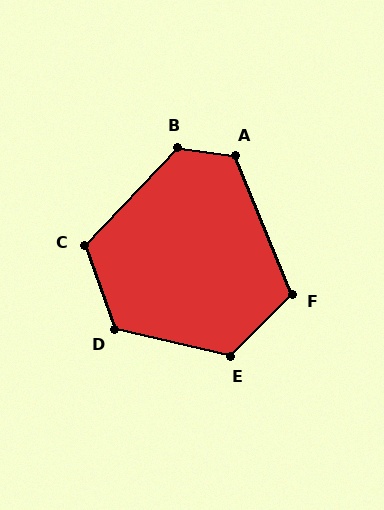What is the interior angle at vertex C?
Approximately 117 degrees (obtuse).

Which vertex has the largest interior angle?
B, at approximately 126 degrees.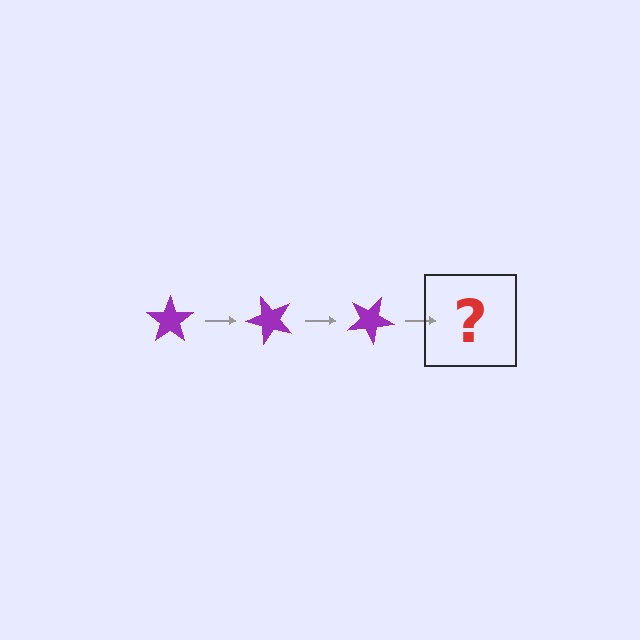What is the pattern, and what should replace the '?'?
The pattern is that the star rotates 50 degrees each step. The '?' should be a purple star rotated 150 degrees.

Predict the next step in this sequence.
The next step is a purple star rotated 150 degrees.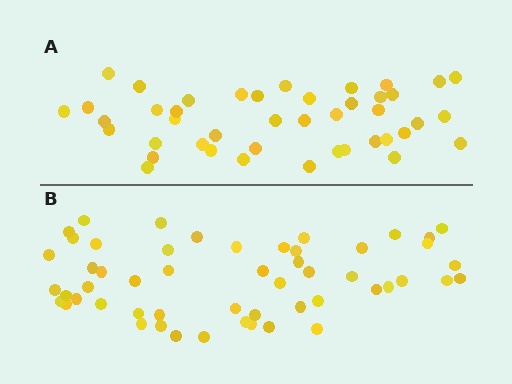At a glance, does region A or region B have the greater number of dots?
Region B (the bottom region) has more dots.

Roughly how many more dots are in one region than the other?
Region B has roughly 10 or so more dots than region A.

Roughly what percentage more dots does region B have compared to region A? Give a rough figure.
About 25% more.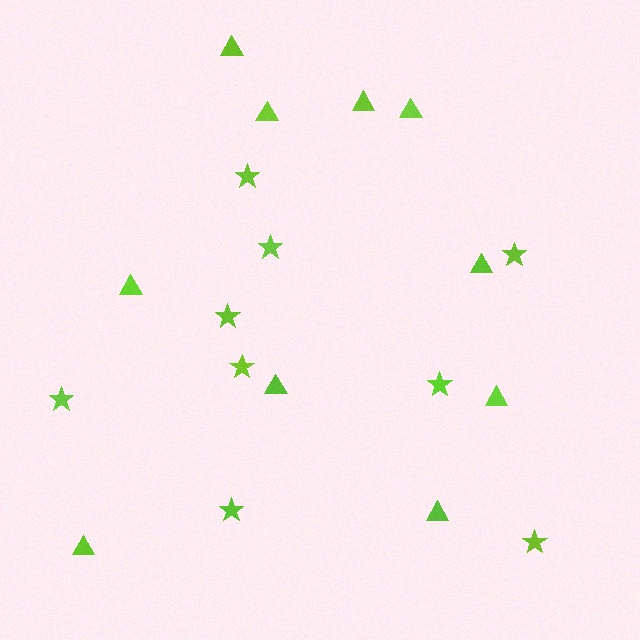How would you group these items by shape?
There are 2 groups: one group of triangles (10) and one group of stars (9).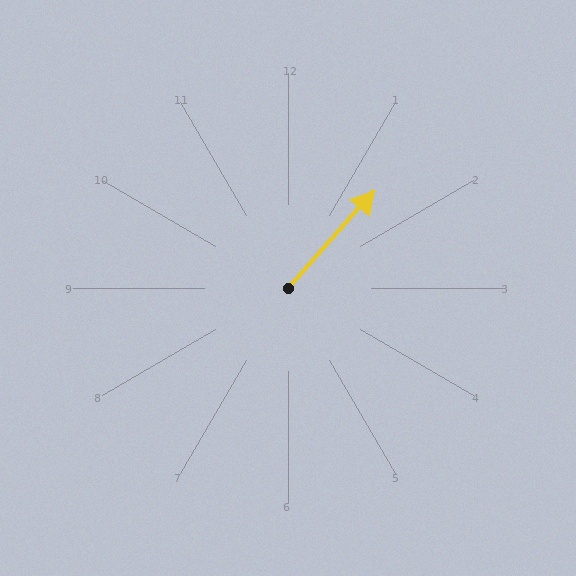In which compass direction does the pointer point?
Northeast.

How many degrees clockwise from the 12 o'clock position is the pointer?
Approximately 42 degrees.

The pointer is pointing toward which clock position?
Roughly 1 o'clock.